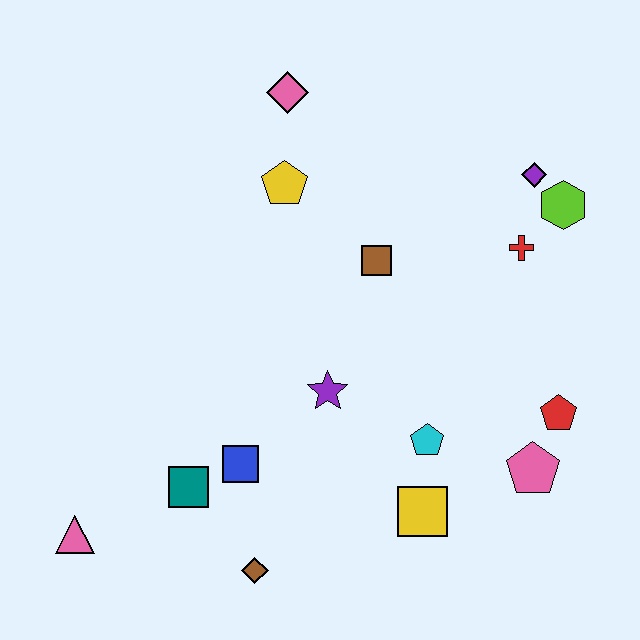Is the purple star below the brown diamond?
No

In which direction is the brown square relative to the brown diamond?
The brown square is above the brown diamond.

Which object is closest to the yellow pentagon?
The pink diamond is closest to the yellow pentagon.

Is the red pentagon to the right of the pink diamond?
Yes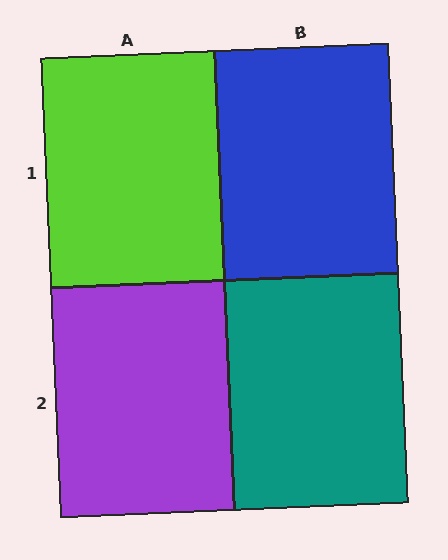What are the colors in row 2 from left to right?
Purple, teal.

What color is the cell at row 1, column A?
Lime.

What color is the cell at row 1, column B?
Blue.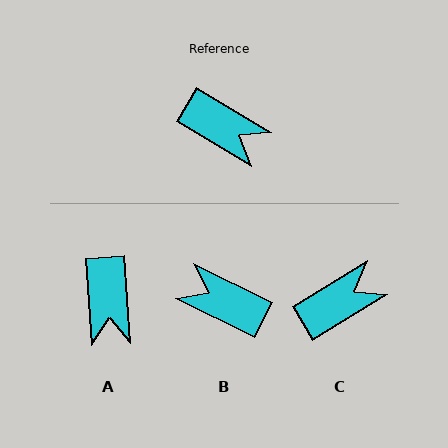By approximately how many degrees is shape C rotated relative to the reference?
Approximately 62 degrees counter-clockwise.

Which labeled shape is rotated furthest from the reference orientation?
B, about 176 degrees away.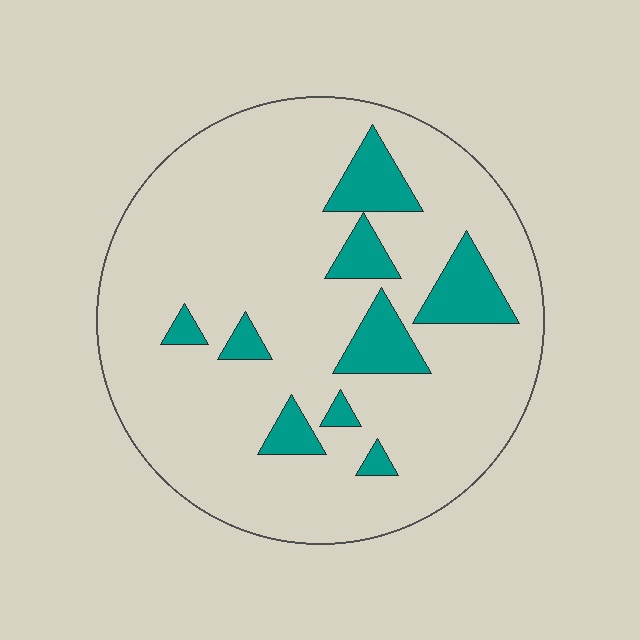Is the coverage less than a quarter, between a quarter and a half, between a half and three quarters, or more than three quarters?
Less than a quarter.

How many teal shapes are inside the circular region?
9.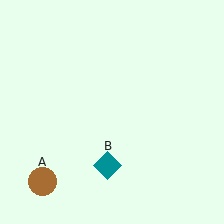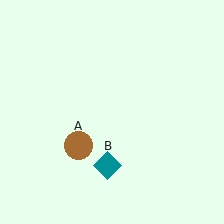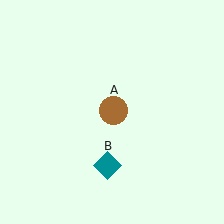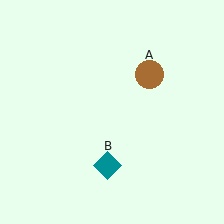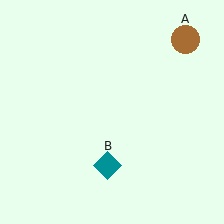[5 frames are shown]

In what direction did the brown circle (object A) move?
The brown circle (object A) moved up and to the right.